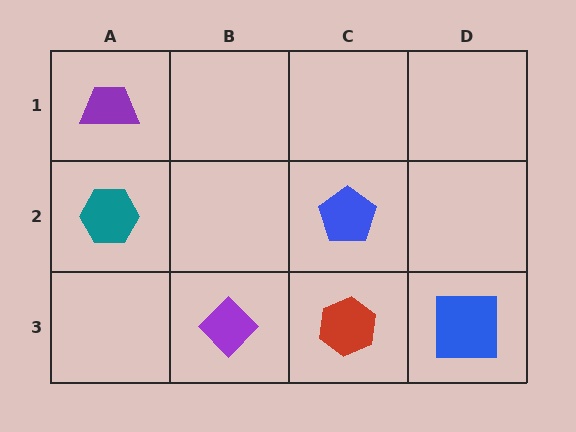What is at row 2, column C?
A blue pentagon.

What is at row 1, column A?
A purple trapezoid.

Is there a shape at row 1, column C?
No, that cell is empty.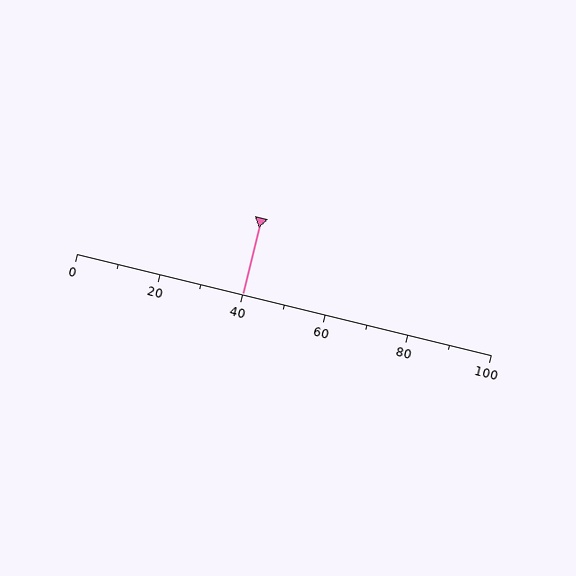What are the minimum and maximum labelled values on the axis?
The axis runs from 0 to 100.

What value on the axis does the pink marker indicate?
The marker indicates approximately 40.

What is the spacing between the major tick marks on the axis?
The major ticks are spaced 20 apart.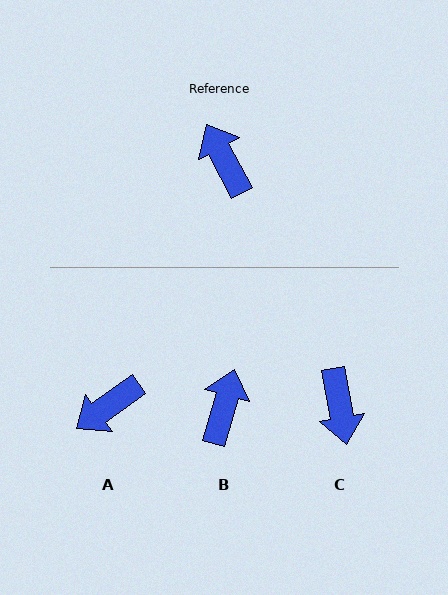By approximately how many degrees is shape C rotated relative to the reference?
Approximately 163 degrees counter-clockwise.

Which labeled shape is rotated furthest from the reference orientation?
C, about 163 degrees away.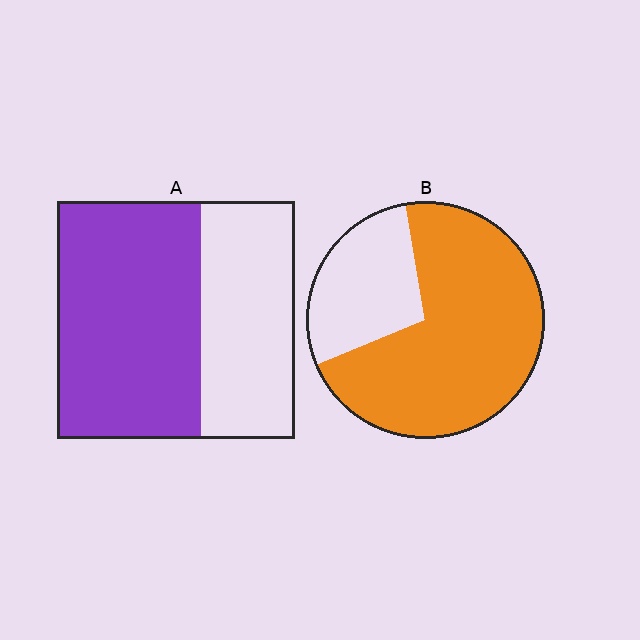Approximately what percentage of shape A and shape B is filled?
A is approximately 60% and B is approximately 70%.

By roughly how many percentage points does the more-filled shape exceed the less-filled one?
By roughly 10 percentage points (B over A).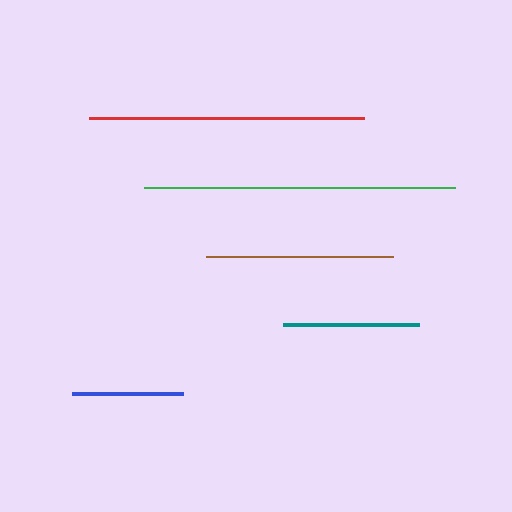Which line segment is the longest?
The green line is the longest at approximately 311 pixels.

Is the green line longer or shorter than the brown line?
The green line is longer than the brown line.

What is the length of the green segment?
The green segment is approximately 311 pixels long.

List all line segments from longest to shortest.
From longest to shortest: green, red, brown, teal, blue.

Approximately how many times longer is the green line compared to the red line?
The green line is approximately 1.1 times the length of the red line.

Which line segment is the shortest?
The blue line is the shortest at approximately 111 pixels.